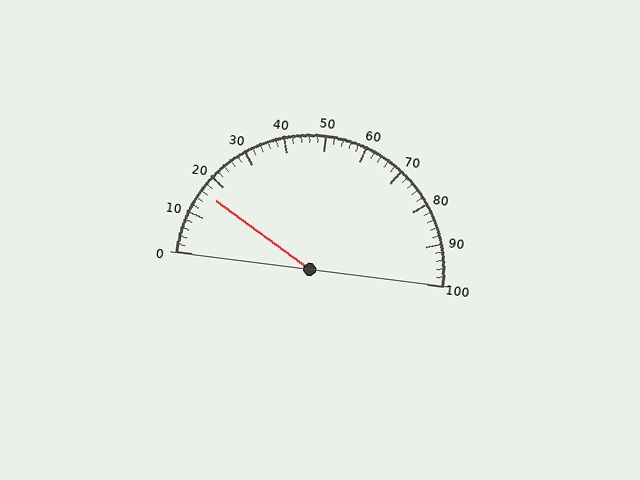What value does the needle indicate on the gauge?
The needle indicates approximately 16.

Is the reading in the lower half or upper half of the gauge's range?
The reading is in the lower half of the range (0 to 100).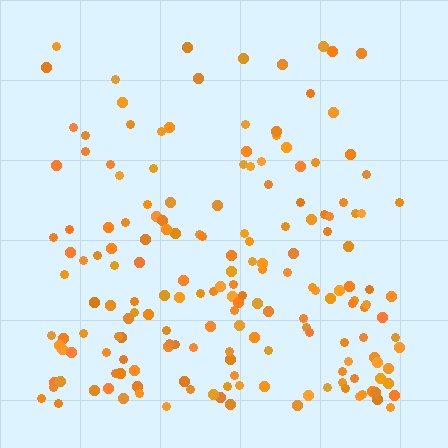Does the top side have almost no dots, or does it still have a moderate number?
Still a moderate number, just noticeably fewer than the bottom.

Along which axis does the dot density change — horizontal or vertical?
Vertical.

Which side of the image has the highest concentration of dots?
The bottom.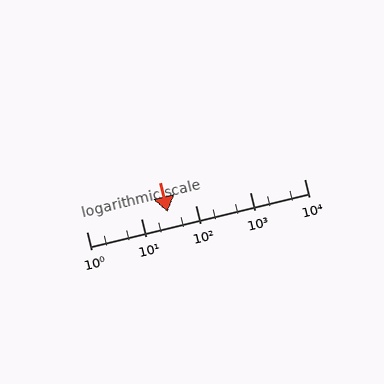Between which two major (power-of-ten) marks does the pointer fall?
The pointer is between 10 and 100.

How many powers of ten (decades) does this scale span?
The scale spans 4 decades, from 1 to 10000.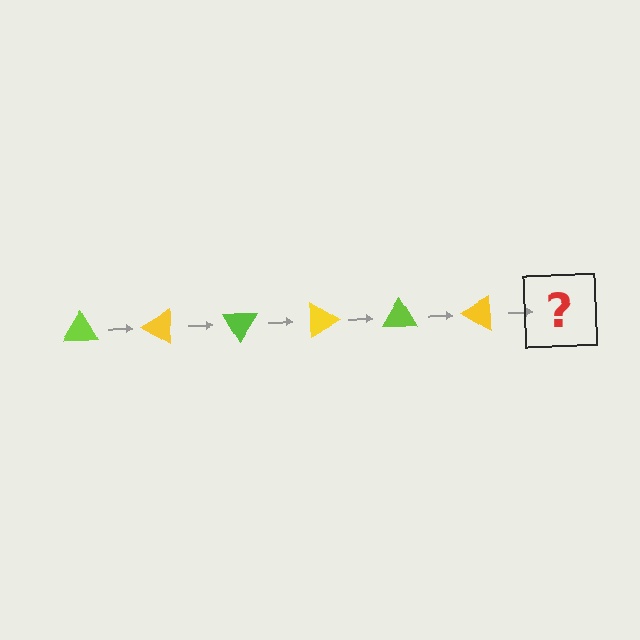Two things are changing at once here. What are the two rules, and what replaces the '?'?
The two rules are that it rotates 30 degrees each step and the color cycles through lime and yellow. The '?' should be a lime triangle, rotated 180 degrees from the start.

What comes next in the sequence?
The next element should be a lime triangle, rotated 180 degrees from the start.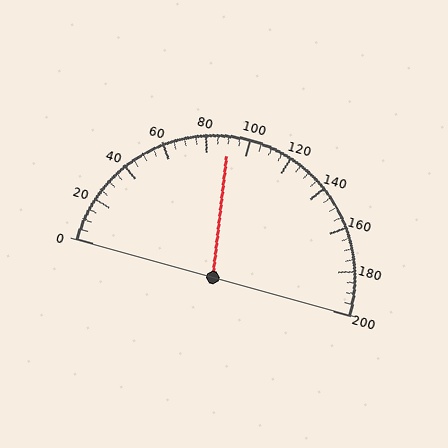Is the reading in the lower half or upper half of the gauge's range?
The reading is in the lower half of the range (0 to 200).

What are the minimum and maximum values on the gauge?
The gauge ranges from 0 to 200.